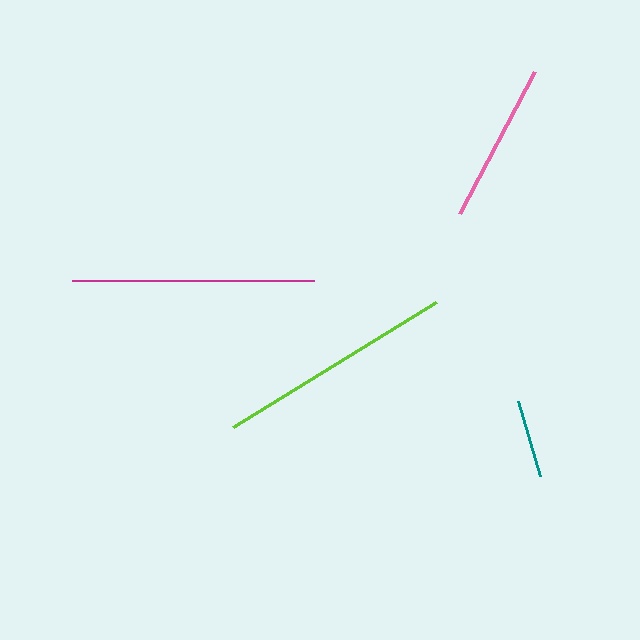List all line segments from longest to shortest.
From longest to shortest: magenta, lime, pink, teal.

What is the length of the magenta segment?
The magenta segment is approximately 242 pixels long.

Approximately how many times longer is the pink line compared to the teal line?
The pink line is approximately 2.1 times the length of the teal line.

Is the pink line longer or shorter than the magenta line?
The magenta line is longer than the pink line.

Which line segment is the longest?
The magenta line is the longest at approximately 242 pixels.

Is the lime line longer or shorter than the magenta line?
The magenta line is longer than the lime line.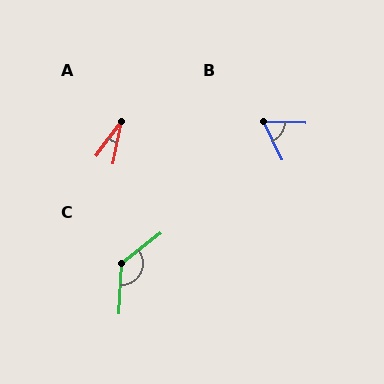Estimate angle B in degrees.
Approximately 63 degrees.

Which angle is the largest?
C, at approximately 130 degrees.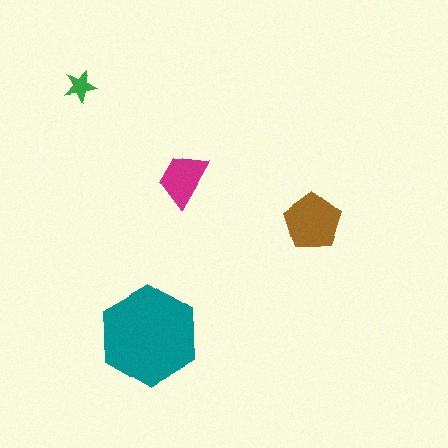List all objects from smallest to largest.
The green star, the magenta trapezoid, the brown pentagon, the teal hexagon.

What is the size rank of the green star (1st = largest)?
4th.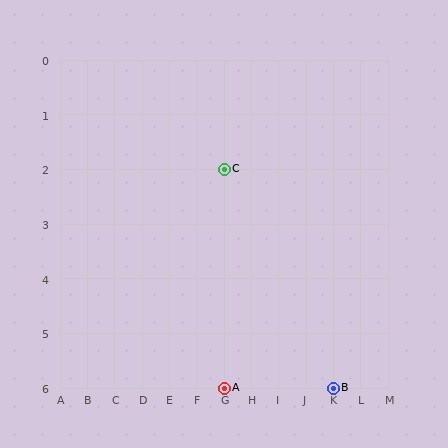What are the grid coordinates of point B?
Point B is at grid coordinates (K, 6).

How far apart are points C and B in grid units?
Points C and B are 4 columns and 4 rows apart (about 5.7 grid units diagonally).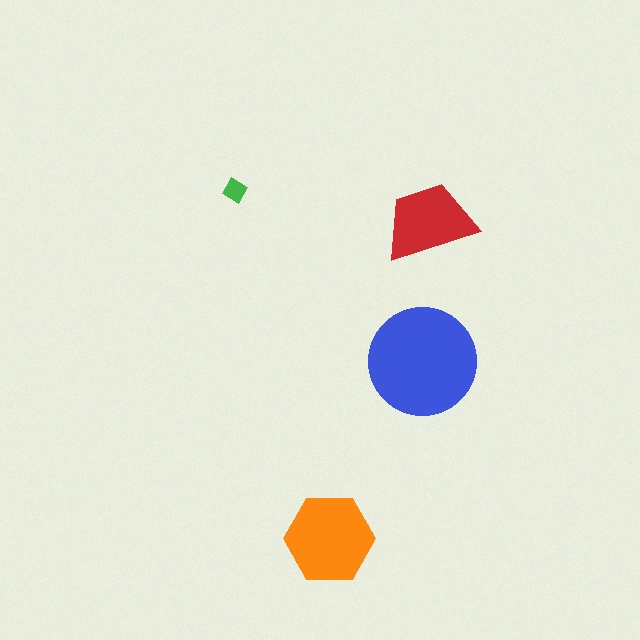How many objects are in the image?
There are 4 objects in the image.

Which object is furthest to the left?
The green diamond is leftmost.